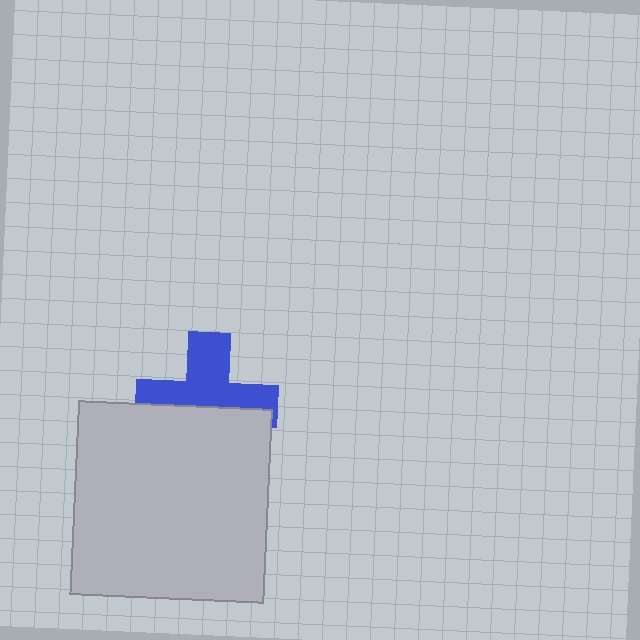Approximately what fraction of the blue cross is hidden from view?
Roughly 45% of the blue cross is hidden behind the light gray square.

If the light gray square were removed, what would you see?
You would see the complete blue cross.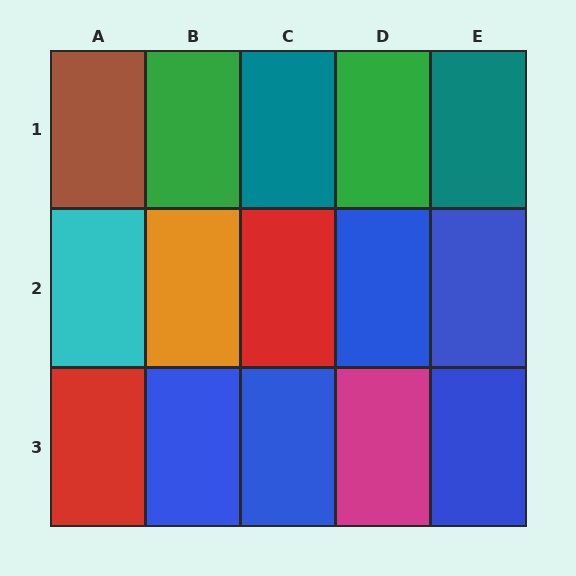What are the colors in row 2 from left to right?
Cyan, orange, red, blue, blue.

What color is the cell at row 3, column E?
Blue.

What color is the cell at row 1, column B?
Green.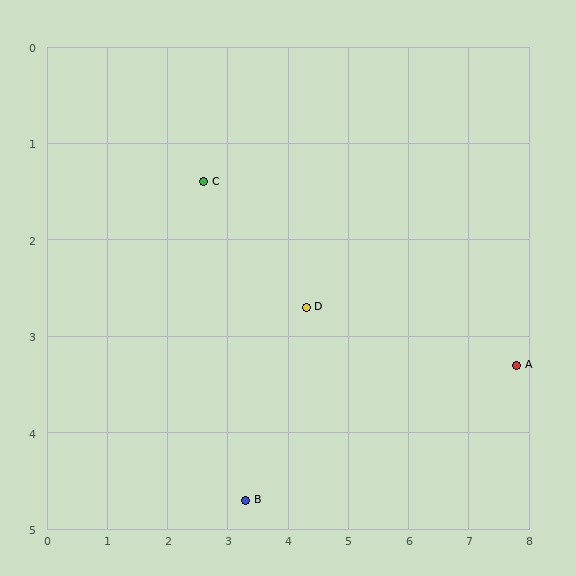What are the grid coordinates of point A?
Point A is at approximately (7.8, 3.3).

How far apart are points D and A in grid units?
Points D and A are about 3.6 grid units apart.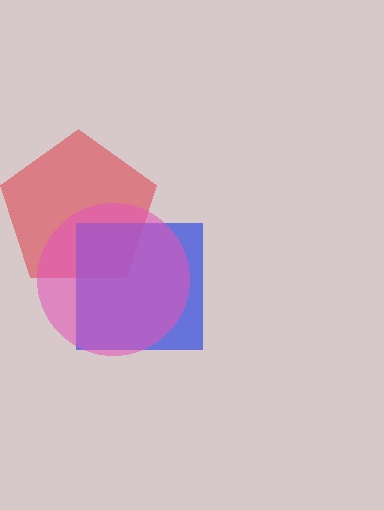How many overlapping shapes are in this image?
There are 3 overlapping shapes in the image.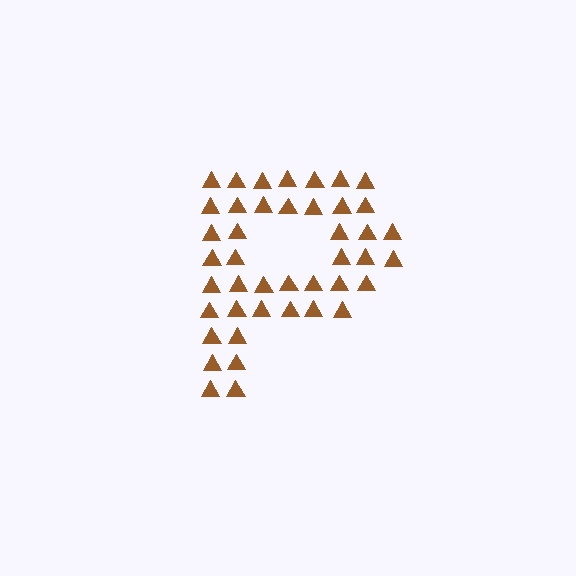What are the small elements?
The small elements are triangles.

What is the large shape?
The large shape is the letter P.